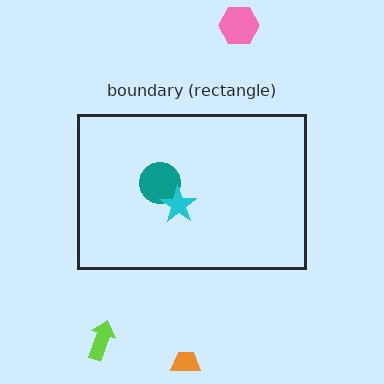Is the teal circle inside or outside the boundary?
Inside.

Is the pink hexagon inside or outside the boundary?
Outside.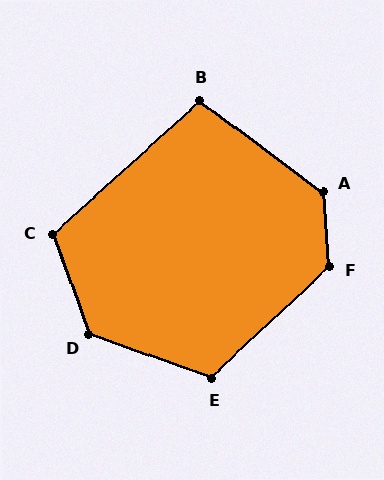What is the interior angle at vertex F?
Approximately 129 degrees (obtuse).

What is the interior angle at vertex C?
Approximately 112 degrees (obtuse).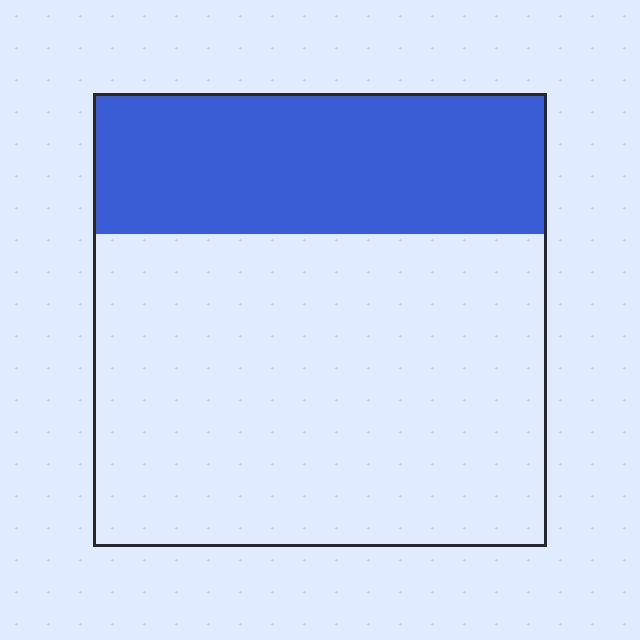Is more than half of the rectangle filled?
No.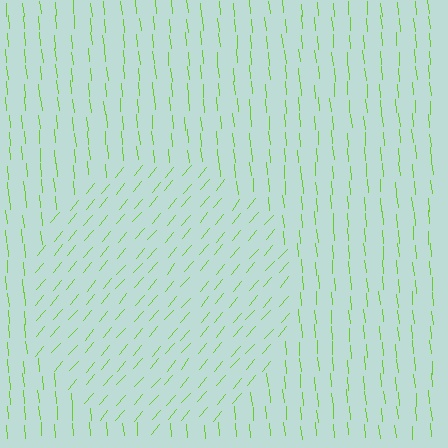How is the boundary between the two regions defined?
The boundary is defined purely by a change in line orientation (approximately 45 degrees difference). All lines are the same color and thickness.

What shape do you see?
I see a circle.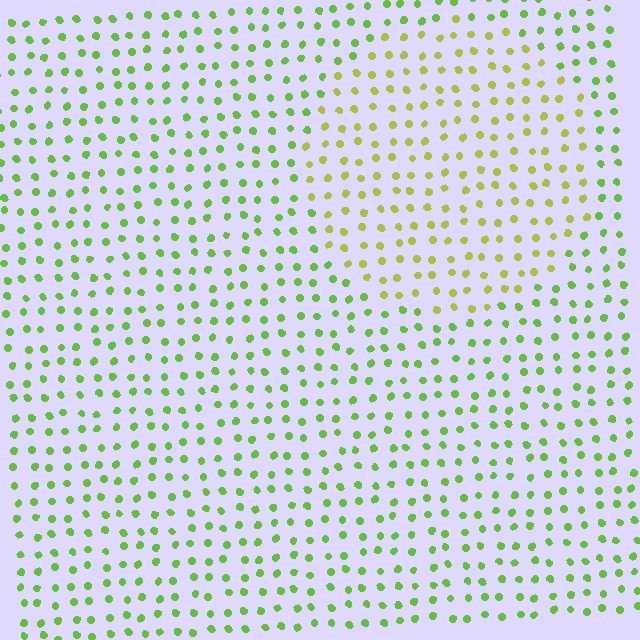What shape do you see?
I see a circle.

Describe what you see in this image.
The image is filled with small lime elements in a uniform arrangement. A circle-shaped region is visible where the elements are tinted to a slightly different hue, forming a subtle color boundary.